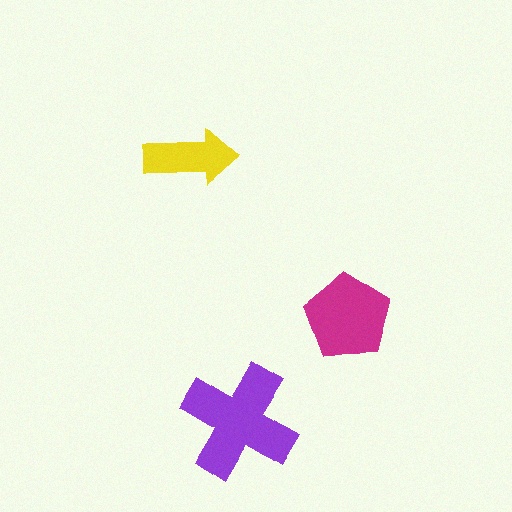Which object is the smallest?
The yellow arrow.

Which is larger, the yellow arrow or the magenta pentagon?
The magenta pentagon.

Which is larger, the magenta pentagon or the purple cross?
The purple cross.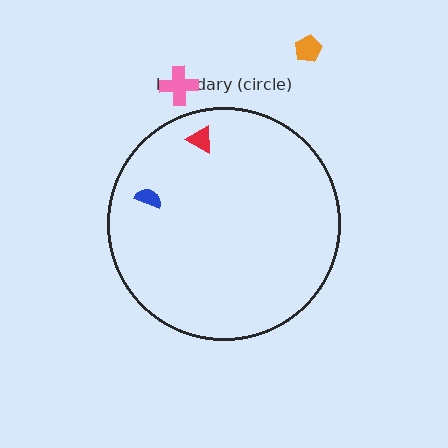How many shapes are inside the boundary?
2 inside, 2 outside.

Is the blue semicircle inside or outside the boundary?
Inside.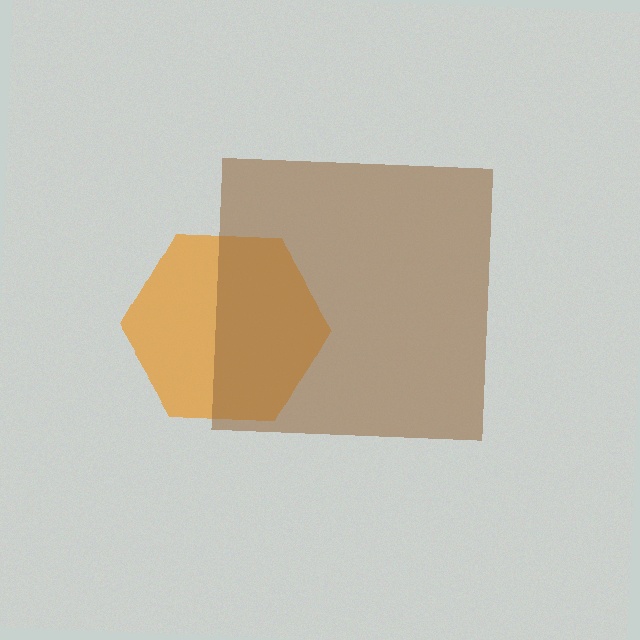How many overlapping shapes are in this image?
There are 2 overlapping shapes in the image.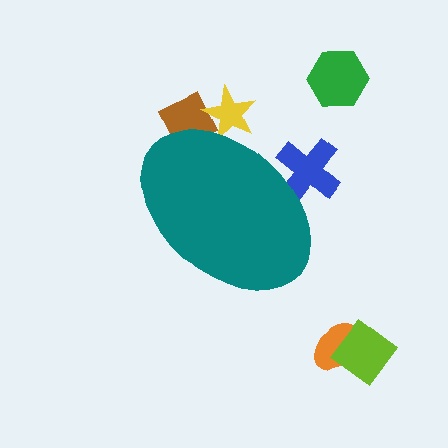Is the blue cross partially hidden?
Yes, the blue cross is partially hidden behind the teal ellipse.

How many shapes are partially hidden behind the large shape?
3 shapes are partially hidden.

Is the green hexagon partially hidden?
No, the green hexagon is fully visible.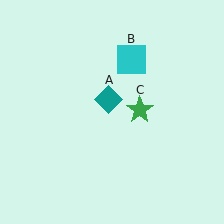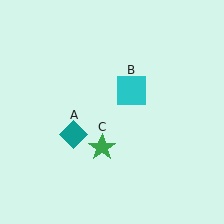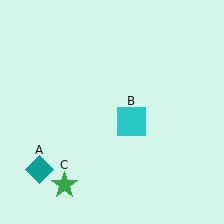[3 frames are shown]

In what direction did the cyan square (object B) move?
The cyan square (object B) moved down.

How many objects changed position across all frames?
3 objects changed position: teal diamond (object A), cyan square (object B), green star (object C).